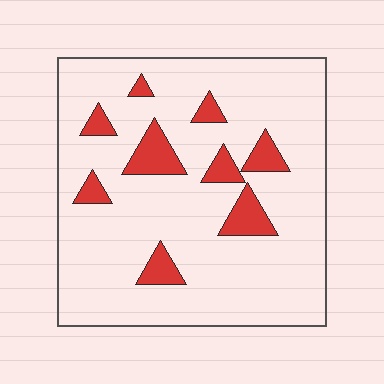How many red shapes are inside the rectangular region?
9.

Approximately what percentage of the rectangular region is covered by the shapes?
Approximately 15%.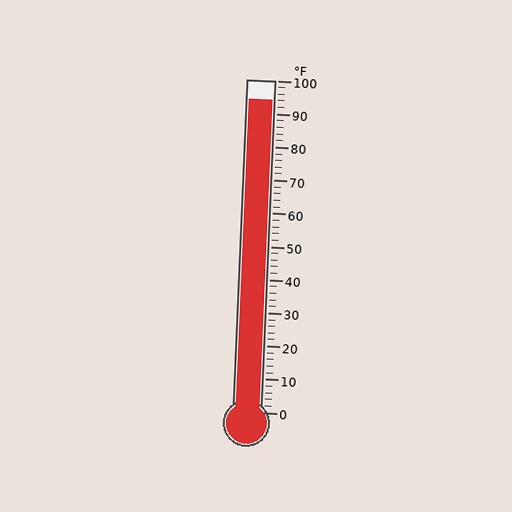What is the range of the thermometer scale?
The thermometer scale ranges from 0°F to 100°F.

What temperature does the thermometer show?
The thermometer shows approximately 94°F.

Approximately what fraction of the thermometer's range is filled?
The thermometer is filled to approximately 95% of its range.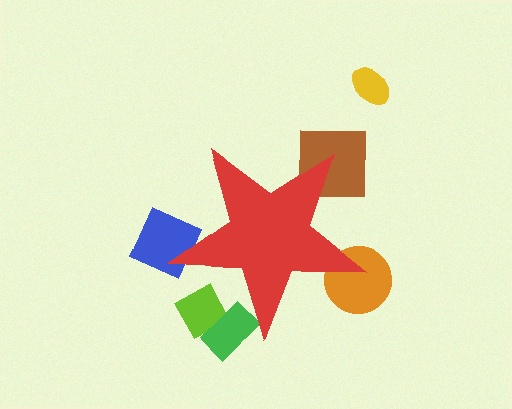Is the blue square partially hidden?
Yes, the blue square is partially hidden behind the red star.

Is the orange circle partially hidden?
Yes, the orange circle is partially hidden behind the red star.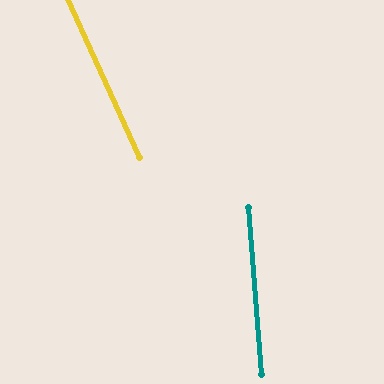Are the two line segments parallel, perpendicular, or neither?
Neither parallel nor perpendicular — they differ by about 20°.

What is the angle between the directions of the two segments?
Approximately 20 degrees.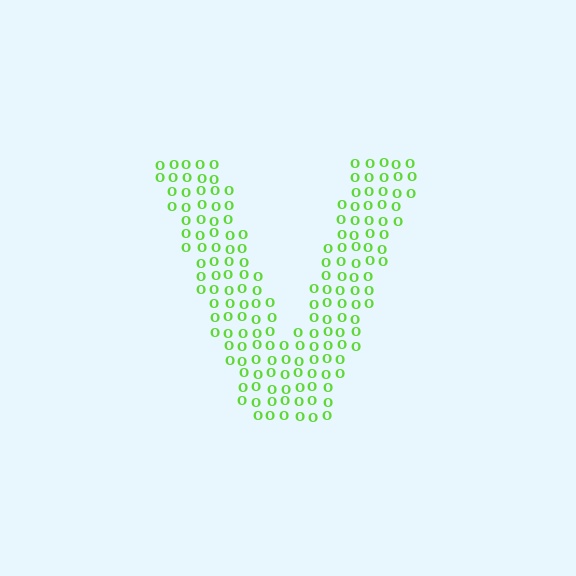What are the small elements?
The small elements are letter O's.